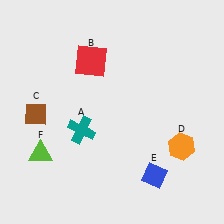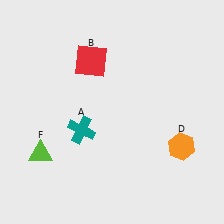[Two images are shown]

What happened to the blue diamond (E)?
The blue diamond (E) was removed in Image 2. It was in the bottom-right area of Image 1.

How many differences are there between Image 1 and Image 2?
There are 2 differences between the two images.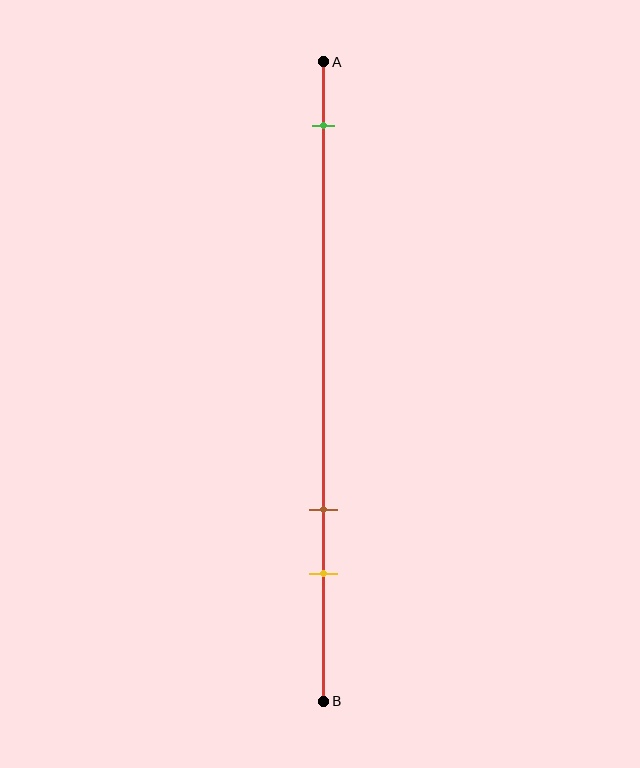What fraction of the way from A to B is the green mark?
The green mark is approximately 10% (0.1) of the way from A to B.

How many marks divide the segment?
There are 3 marks dividing the segment.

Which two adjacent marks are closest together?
The brown and yellow marks are the closest adjacent pair.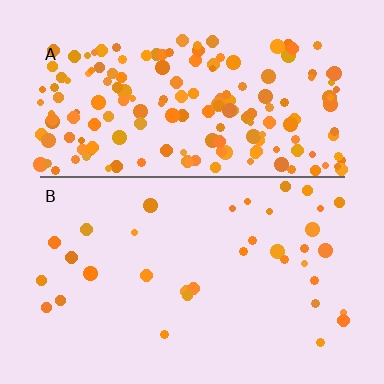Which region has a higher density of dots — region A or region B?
A (the top).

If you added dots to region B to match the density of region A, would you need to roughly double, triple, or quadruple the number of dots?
Approximately quadruple.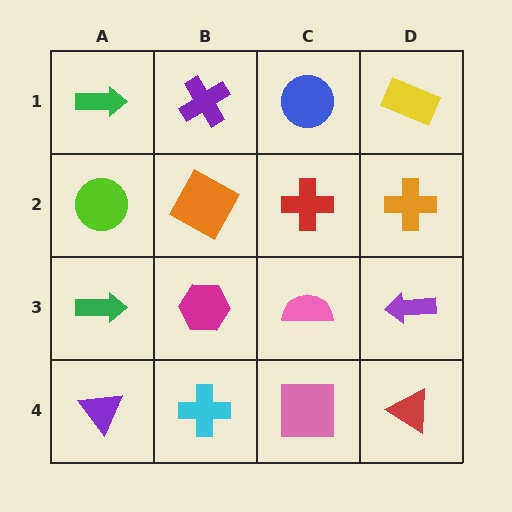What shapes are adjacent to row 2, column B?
A purple cross (row 1, column B), a magenta hexagon (row 3, column B), a lime circle (row 2, column A), a red cross (row 2, column C).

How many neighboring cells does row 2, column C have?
4.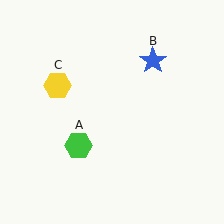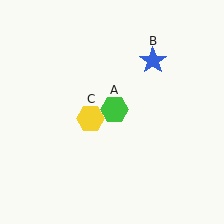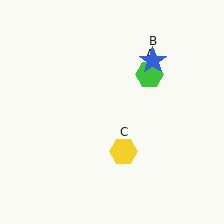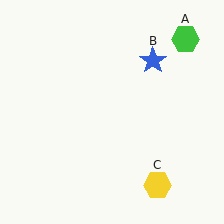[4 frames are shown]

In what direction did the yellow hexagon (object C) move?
The yellow hexagon (object C) moved down and to the right.